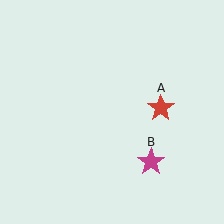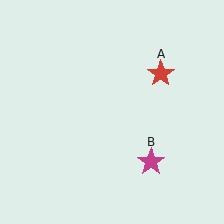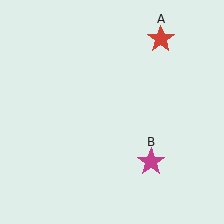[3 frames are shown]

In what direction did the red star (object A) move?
The red star (object A) moved up.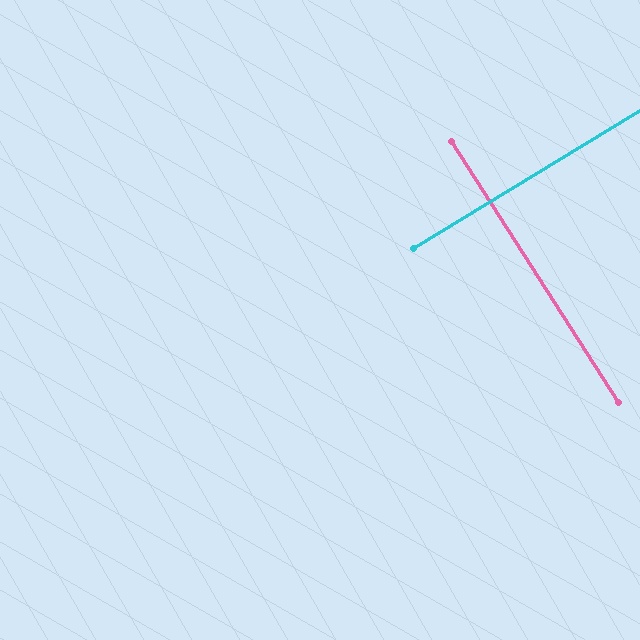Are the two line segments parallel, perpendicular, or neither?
Perpendicular — they meet at approximately 89°.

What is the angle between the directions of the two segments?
Approximately 89 degrees.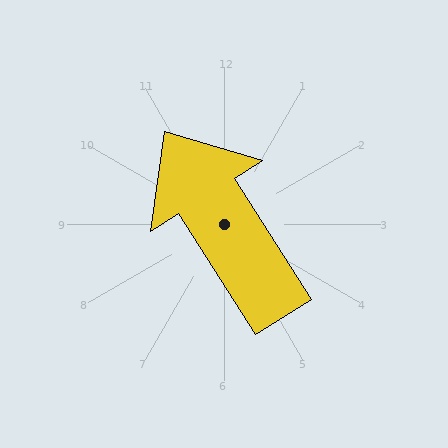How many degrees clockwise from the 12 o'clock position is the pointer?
Approximately 327 degrees.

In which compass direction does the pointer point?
Northwest.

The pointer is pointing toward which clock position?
Roughly 11 o'clock.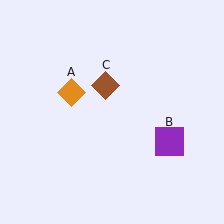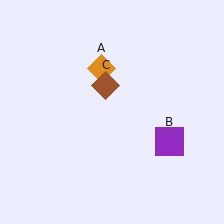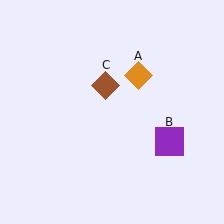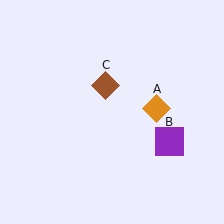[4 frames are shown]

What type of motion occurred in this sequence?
The orange diamond (object A) rotated clockwise around the center of the scene.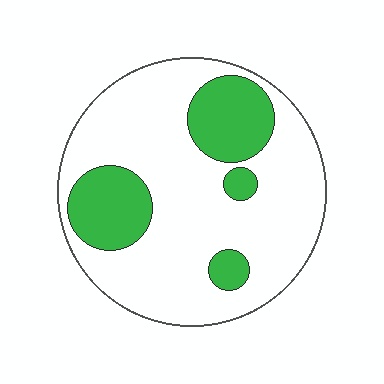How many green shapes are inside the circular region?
4.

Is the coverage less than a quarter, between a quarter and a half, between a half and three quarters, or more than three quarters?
Less than a quarter.